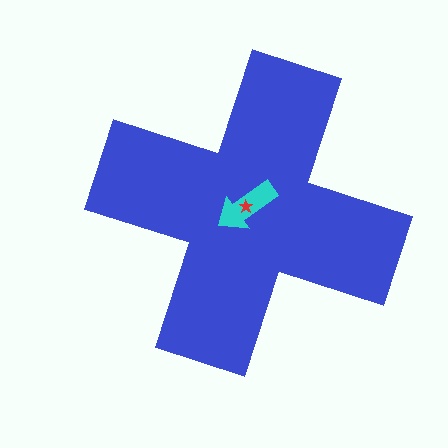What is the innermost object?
The red star.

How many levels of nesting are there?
3.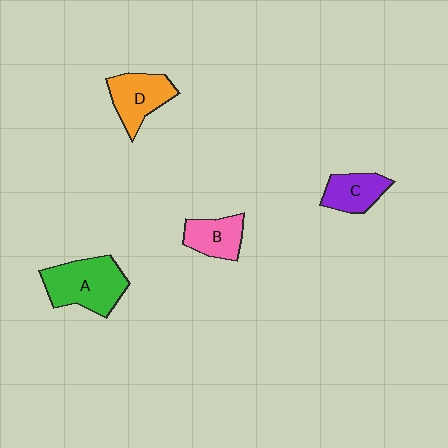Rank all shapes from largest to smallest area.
From largest to smallest: A (green), D (orange), C (purple), B (pink).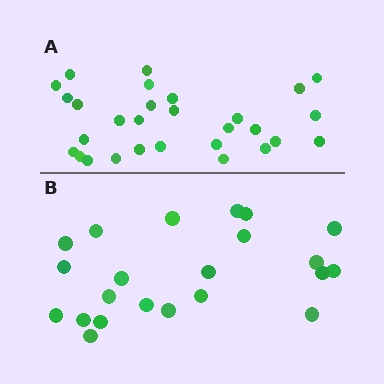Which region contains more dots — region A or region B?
Region A (the top region) has more dots.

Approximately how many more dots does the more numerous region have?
Region A has roughly 8 or so more dots than region B.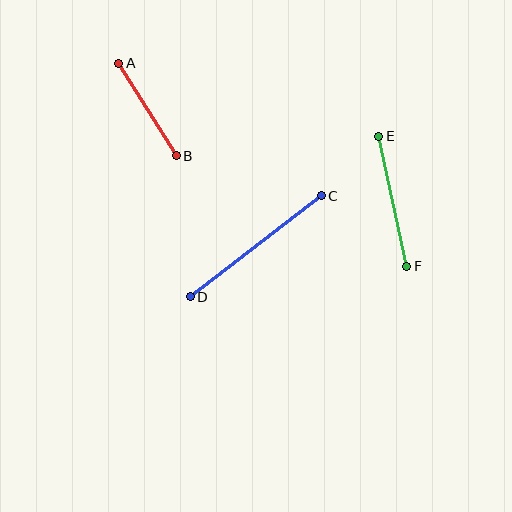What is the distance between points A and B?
The distance is approximately 109 pixels.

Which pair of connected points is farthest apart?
Points C and D are farthest apart.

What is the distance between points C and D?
The distance is approximately 166 pixels.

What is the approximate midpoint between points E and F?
The midpoint is at approximately (393, 201) pixels.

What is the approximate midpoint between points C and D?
The midpoint is at approximately (256, 246) pixels.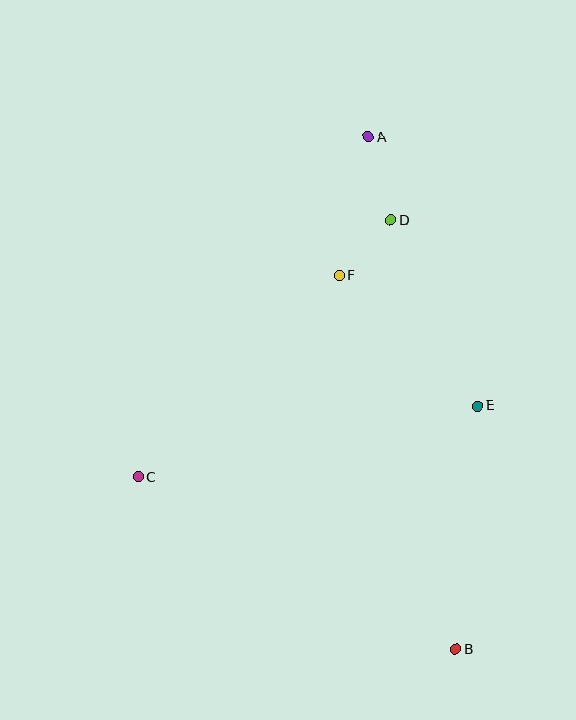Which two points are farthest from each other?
Points A and B are farthest from each other.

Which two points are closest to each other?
Points D and F are closest to each other.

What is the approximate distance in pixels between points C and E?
The distance between C and E is approximately 347 pixels.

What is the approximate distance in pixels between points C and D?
The distance between C and D is approximately 360 pixels.